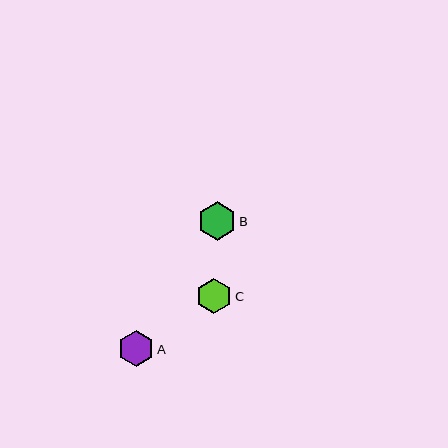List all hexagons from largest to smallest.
From largest to smallest: B, A, C.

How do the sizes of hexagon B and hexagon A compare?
Hexagon B and hexagon A are approximately the same size.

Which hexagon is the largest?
Hexagon B is the largest with a size of approximately 38 pixels.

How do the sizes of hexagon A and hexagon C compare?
Hexagon A and hexagon C are approximately the same size.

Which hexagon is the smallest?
Hexagon C is the smallest with a size of approximately 36 pixels.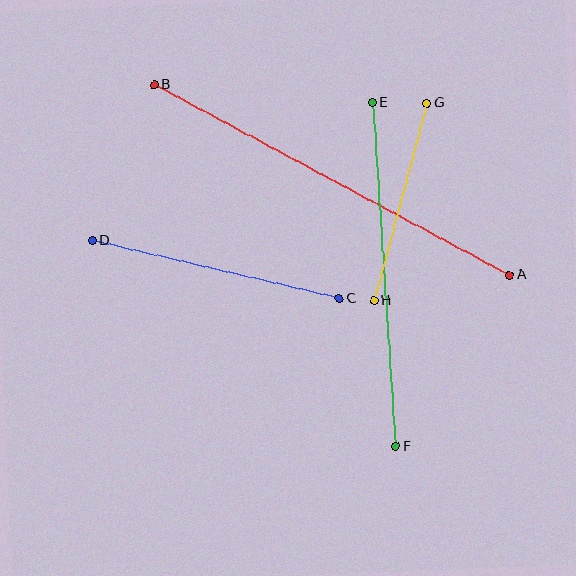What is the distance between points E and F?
The distance is approximately 345 pixels.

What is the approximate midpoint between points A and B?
The midpoint is at approximately (332, 180) pixels.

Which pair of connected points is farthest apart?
Points A and B are farthest apart.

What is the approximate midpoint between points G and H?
The midpoint is at approximately (400, 202) pixels.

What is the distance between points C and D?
The distance is approximately 254 pixels.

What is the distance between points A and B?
The distance is approximately 403 pixels.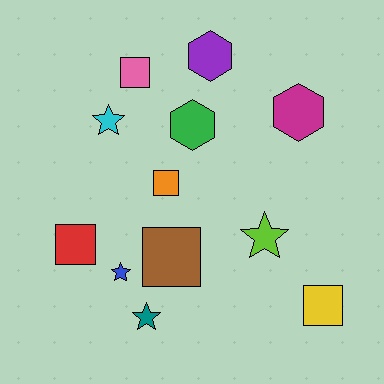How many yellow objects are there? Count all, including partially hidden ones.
There is 1 yellow object.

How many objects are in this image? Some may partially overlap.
There are 12 objects.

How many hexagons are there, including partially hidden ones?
There are 3 hexagons.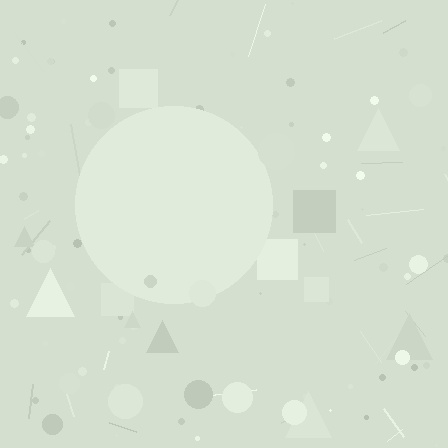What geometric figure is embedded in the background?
A circle is embedded in the background.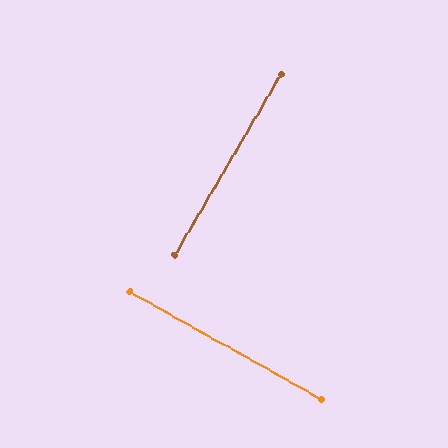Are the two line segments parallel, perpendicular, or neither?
Perpendicular — they meet at approximately 89°.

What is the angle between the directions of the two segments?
Approximately 89 degrees.